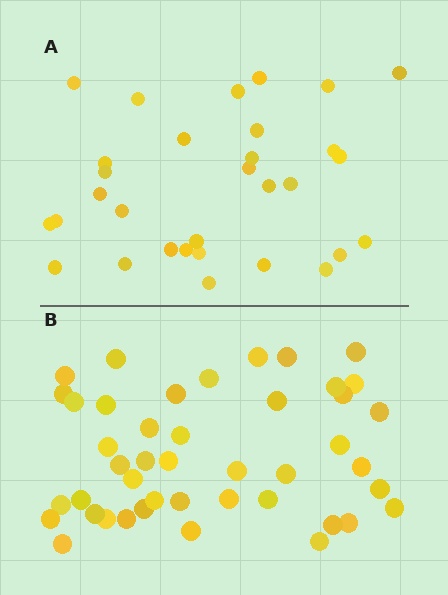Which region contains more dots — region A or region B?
Region B (the bottom region) has more dots.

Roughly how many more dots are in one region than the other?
Region B has approximately 15 more dots than region A.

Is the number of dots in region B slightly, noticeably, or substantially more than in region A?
Region B has noticeably more, but not dramatically so. The ratio is roughly 1.4 to 1.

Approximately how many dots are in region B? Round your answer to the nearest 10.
About 40 dots. (The exact count is 44, which rounds to 40.)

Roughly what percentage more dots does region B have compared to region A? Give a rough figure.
About 40% more.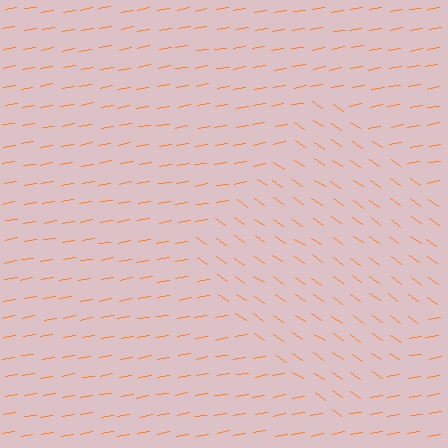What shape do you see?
I see a diamond.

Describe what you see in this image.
The image is filled with small orange line segments. A diamond region in the image has lines oriented differently from the surrounding lines, creating a visible texture boundary.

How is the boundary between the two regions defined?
The boundary is defined purely by a change in line orientation (approximately 45 degrees difference). All lines are the same color and thickness.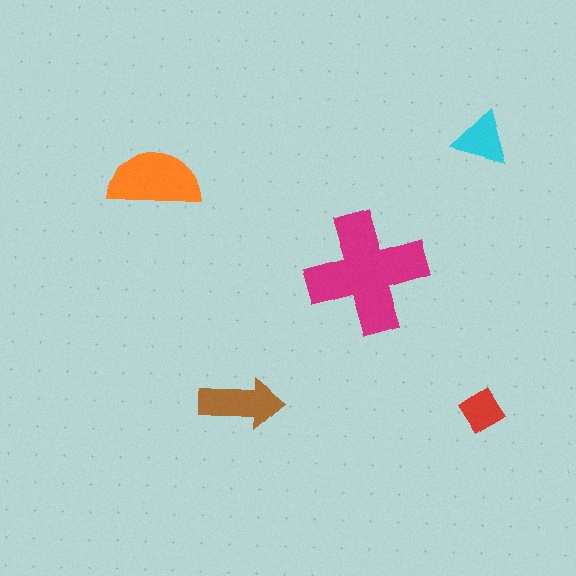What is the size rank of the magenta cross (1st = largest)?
1st.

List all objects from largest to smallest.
The magenta cross, the orange semicircle, the brown arrow, the cyan triangle, the red diamond.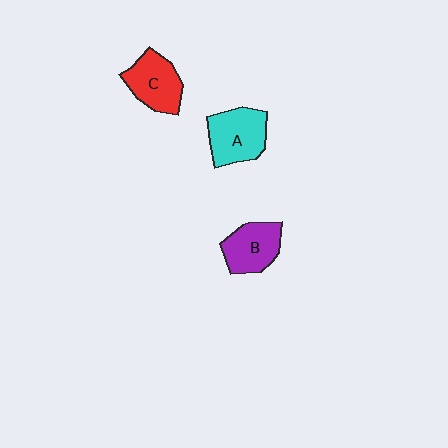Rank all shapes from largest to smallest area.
From largest to smallest: A (cyan), C (red), B (purple).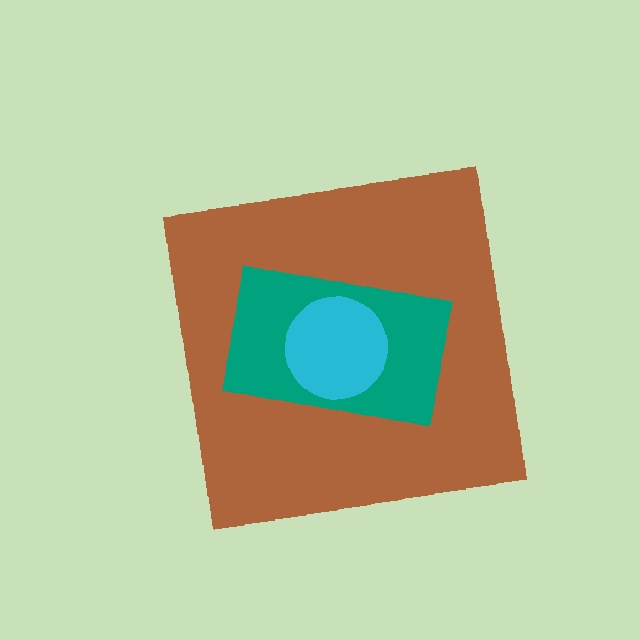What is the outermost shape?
The brown square.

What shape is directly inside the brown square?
The teal rectangle.